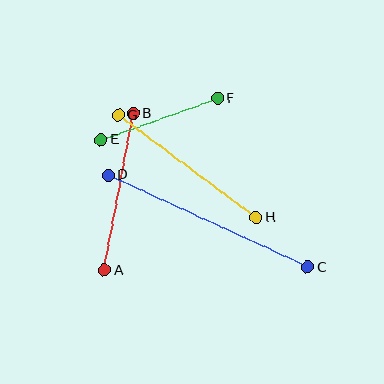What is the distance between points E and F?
The distance is approximately 124 pixels.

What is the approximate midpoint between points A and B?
The midpoint is at approximately (119, 192) pixels.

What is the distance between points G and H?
The distance is approximately 171 pixels.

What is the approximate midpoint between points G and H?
The midpoint is at approximately (187, 166) pixels.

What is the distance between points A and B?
The distance is approximately 159 pixels.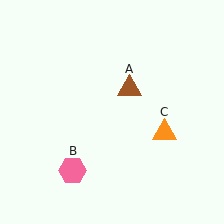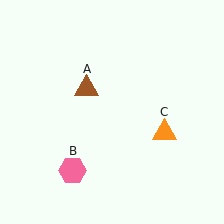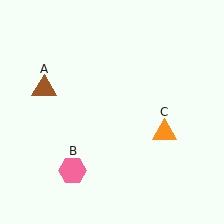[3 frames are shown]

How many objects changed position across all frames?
1 object changed position: brown triangle (object A).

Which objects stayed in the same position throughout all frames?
Pink hexagon (object B) and orange triangle (object C) remained stationary.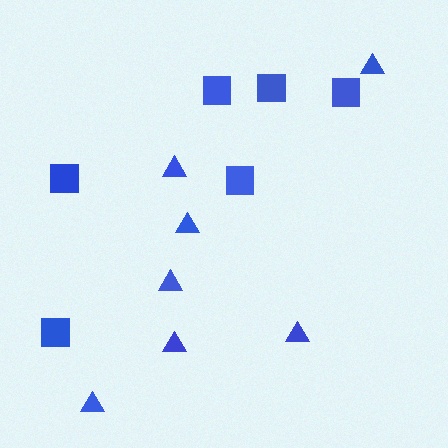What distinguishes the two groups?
There are 2 groups: one group of triangles (7) and one group of squares (6).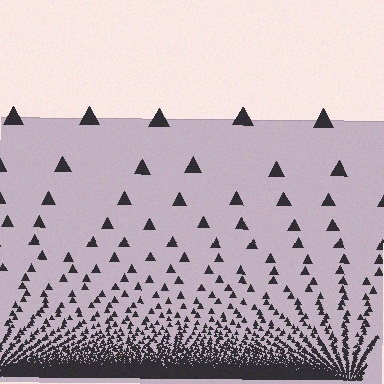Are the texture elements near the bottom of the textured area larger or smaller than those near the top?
Smaller. The gradient is inverted — elements near the bottom are smaller and denser.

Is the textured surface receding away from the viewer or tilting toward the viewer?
The surface appears to tilt toward the viewer. Texture elements get larger and sparser toward the top.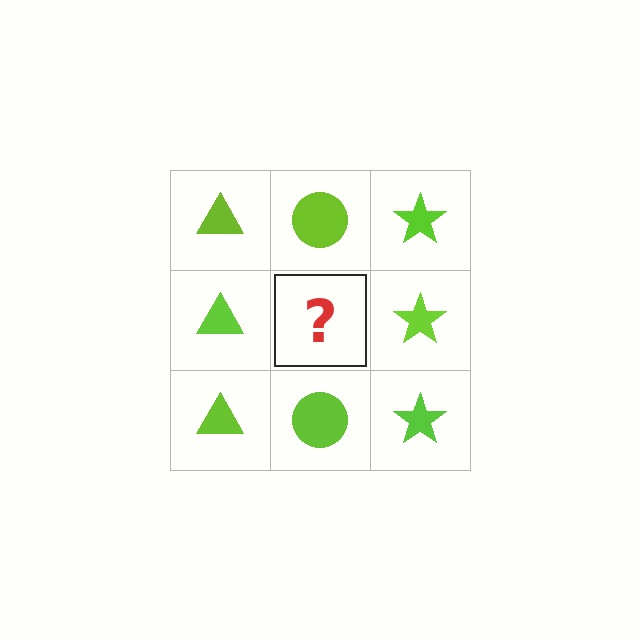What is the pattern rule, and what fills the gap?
The rule is that each column has a consistent shape. The gap should be filled with a lime circle.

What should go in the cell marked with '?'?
The missing cell should contain a lime circle.